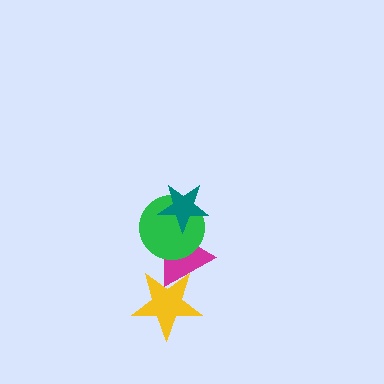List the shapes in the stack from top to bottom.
From top to bottom: the teal star, the green circle, the magenta triangle, the yellow star.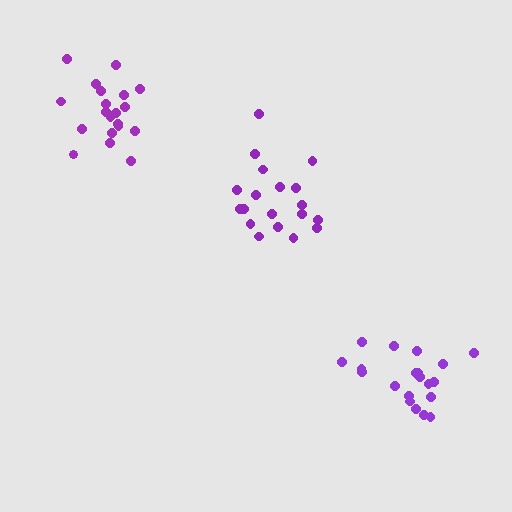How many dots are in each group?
Group 1: 20 dots, Group 2: 20 dots, Group 3: 20 dots (60 total).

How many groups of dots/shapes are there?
There are 3 groups.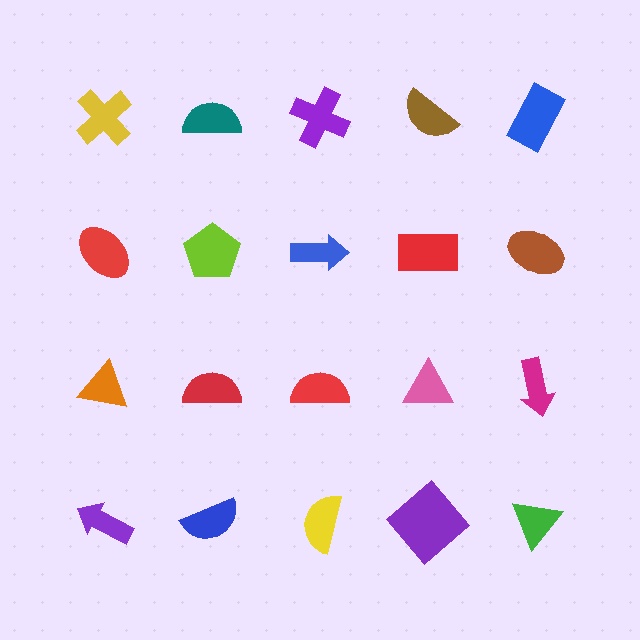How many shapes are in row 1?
5 shapes.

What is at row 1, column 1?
A yellow cross.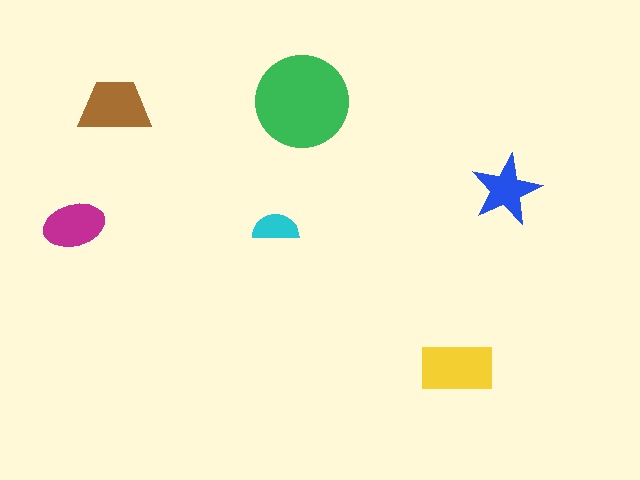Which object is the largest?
The green circle.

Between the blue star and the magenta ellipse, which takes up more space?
The magenta ellipse.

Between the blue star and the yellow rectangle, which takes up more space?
The yellow rectangle.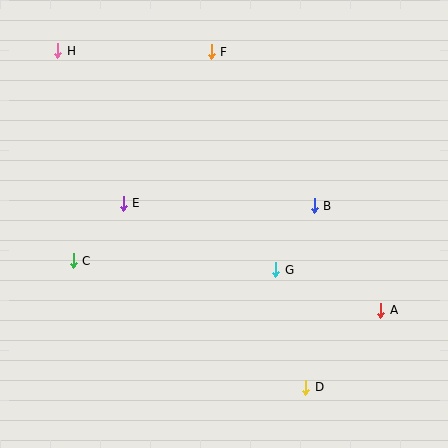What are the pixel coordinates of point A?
Point A is at (381, 310).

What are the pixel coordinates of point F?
Point F is at (211, 52).